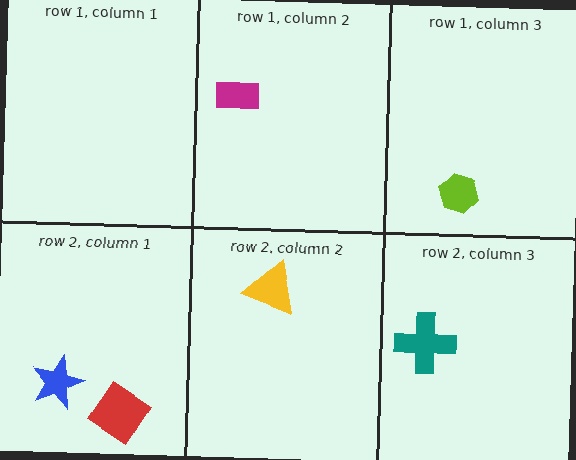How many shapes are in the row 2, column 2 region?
1.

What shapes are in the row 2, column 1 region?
The red diamond, the blue star.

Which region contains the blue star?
The row 2, column 1 region.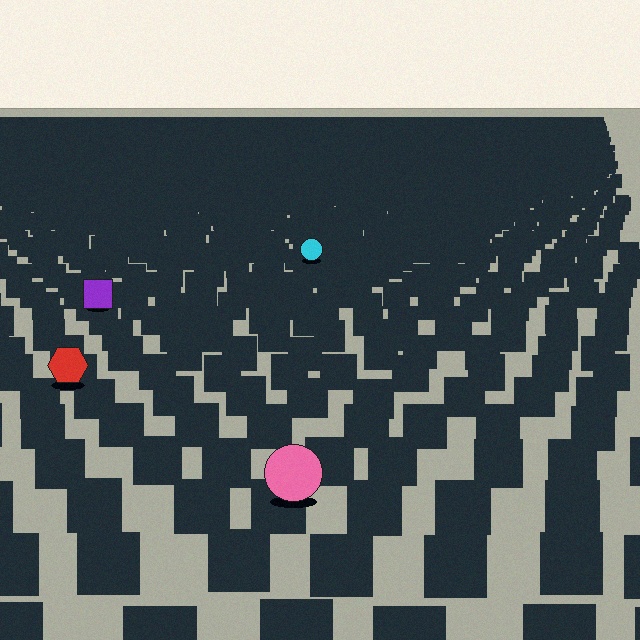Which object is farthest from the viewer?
The cyan circle is farthest from the viewer. It appears smaller and the ground texture around it is denser.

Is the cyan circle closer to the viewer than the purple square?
No. The purple square is closer — you can tell from the texture gradient: the ground texture is coarser near it.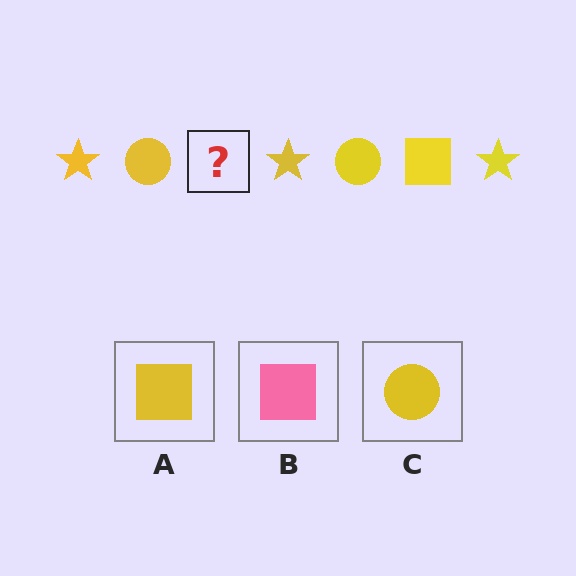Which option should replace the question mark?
Option A.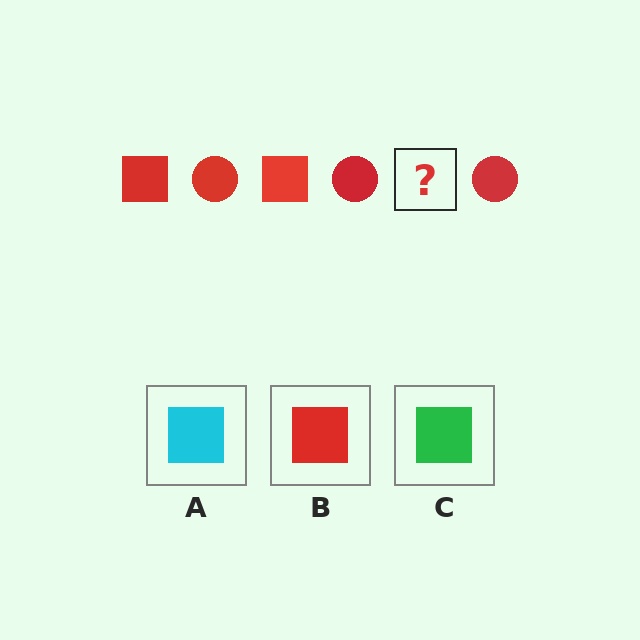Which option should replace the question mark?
Option B.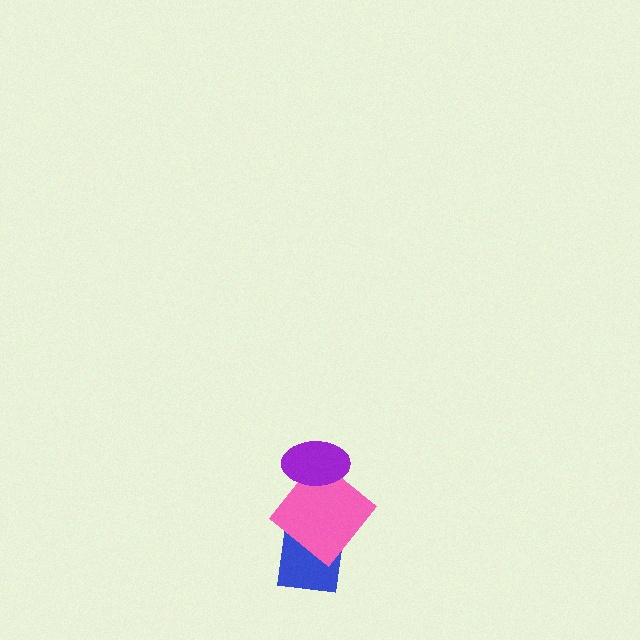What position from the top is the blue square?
The blue square is 3rd from the top.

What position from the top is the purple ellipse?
The purple ellipse is 1st from the top.